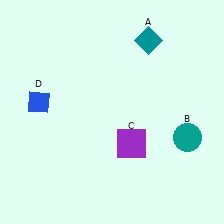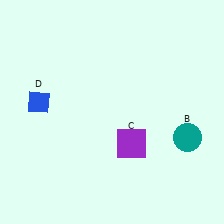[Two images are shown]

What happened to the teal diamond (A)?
The teal diamond (A) was removed in Image 2. It was in the top-right area of Image 1.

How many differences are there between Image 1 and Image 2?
There is 1 difference between the two images.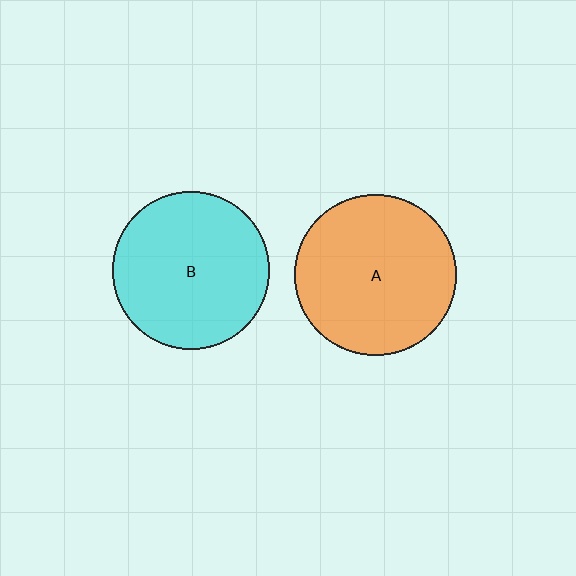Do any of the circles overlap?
No, none of the circles overlap.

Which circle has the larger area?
Circle A (orange).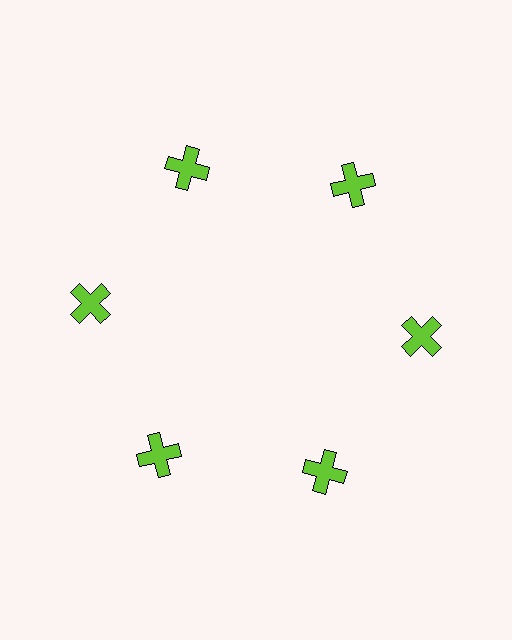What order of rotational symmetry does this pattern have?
This pattern has 6-fold rotational symmetry.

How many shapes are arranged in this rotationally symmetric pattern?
There are 6 shapes, arranged in 6 groups of 1.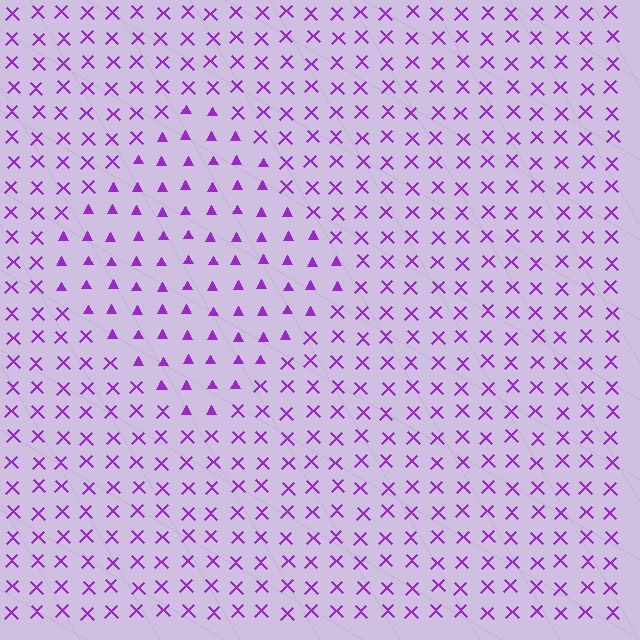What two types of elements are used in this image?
The image uses triangles inside the diamond region and X marks outside it.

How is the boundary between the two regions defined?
The boundary is defined by a change in element shape: triangles inside vs. X marks outside. All elements share the same color and spacing.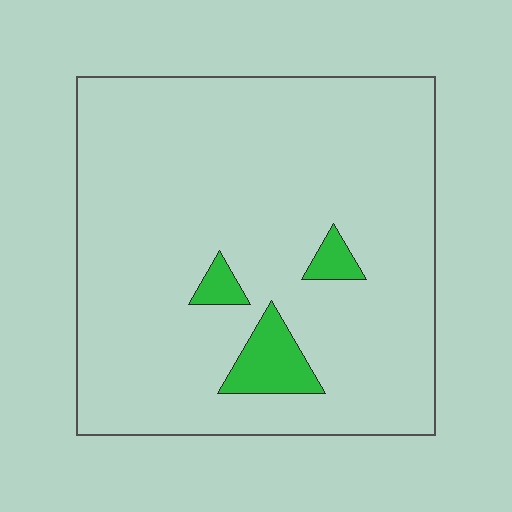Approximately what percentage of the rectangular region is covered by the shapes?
Approximately 5%.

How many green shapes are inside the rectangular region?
3.